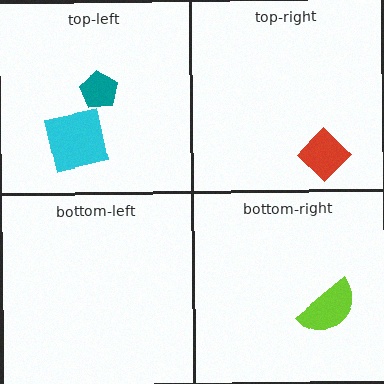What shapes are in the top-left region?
The cyan square, the teal pentagon.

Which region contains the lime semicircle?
The bottom-right region.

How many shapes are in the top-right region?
1.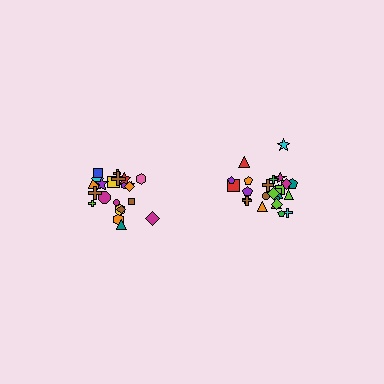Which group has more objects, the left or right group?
The right group.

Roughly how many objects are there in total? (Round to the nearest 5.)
Roughly 45 objects in total.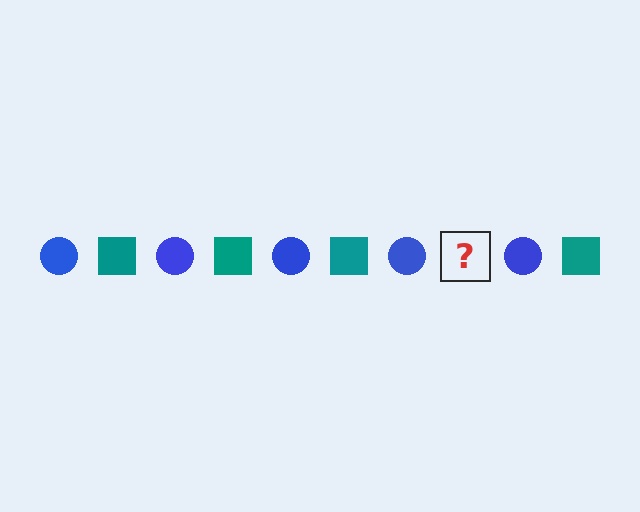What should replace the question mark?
The question mark should be replaced with a teal square.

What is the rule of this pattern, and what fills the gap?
The rule is that the pattern alternates between blue circle and teal square. The gap should be filled with a teal square.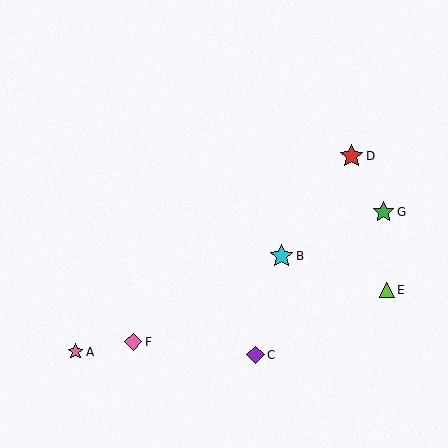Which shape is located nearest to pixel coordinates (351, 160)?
The red star (labeled D) at (352, 156) is nearest to that location.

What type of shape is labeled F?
Shape F is a pink diamond.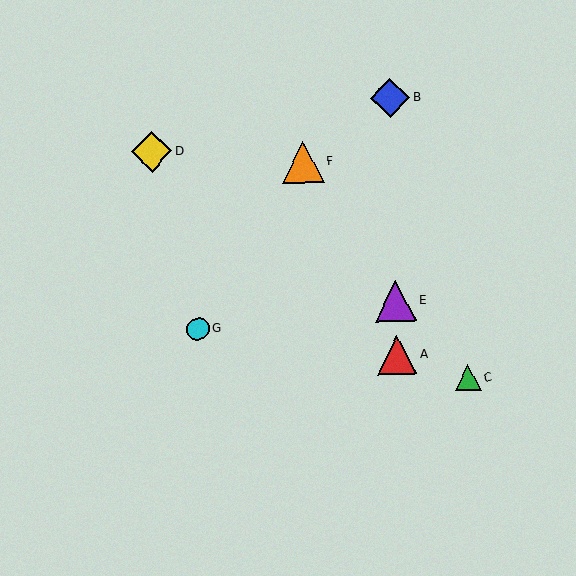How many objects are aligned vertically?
3 objects (A, B, E) are aligned vertically.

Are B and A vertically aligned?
Yes, both are at x≈390.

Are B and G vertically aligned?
No, B is at x≈390 and G is at x≈198.